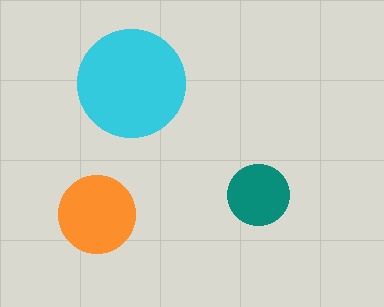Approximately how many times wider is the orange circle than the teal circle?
About 1.5 times wider.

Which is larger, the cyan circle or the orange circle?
The cyan one.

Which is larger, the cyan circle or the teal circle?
The cyan one.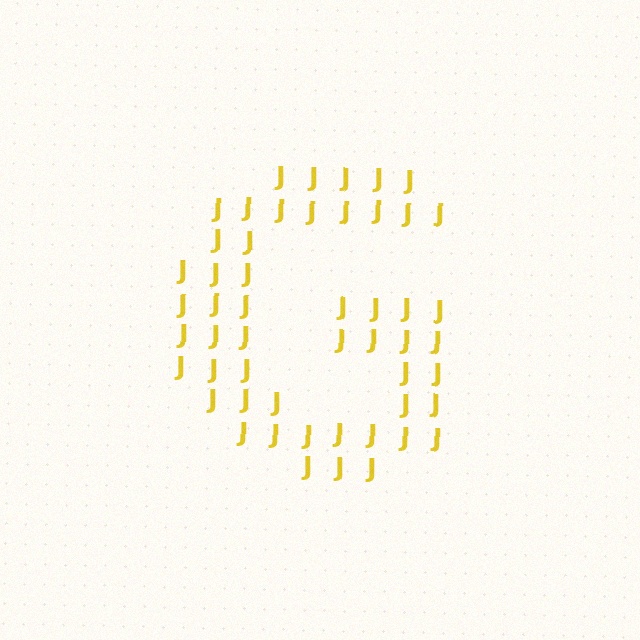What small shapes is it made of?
It is made of small letter J's.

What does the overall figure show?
The overall figure shows the letter G.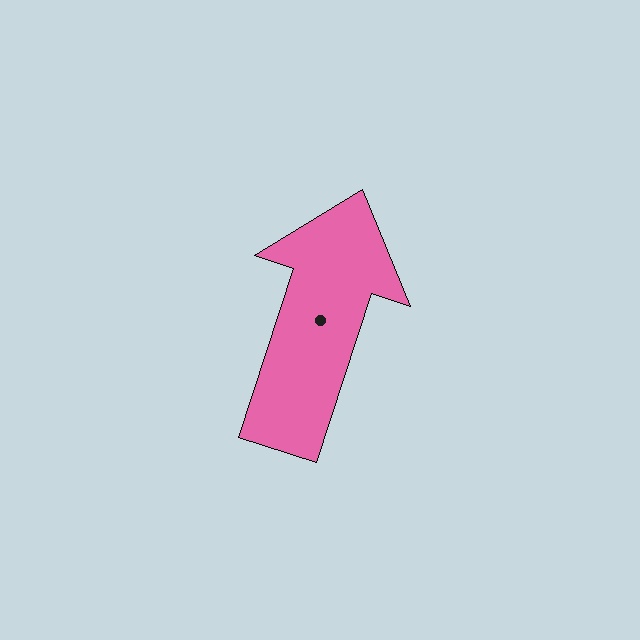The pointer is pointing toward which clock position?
Roughly 1 o'clock.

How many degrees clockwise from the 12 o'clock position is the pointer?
Approximately 18 degrees.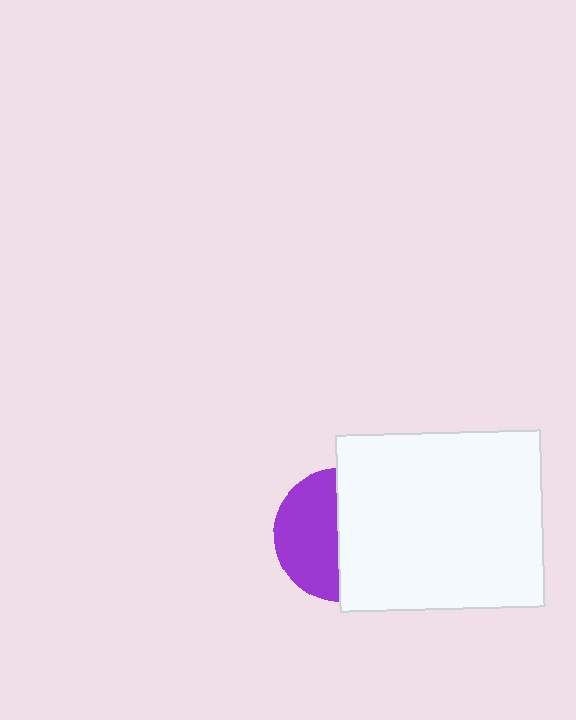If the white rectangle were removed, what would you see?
You would see the complete purple circle.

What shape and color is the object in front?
The object in front is a white rectangle.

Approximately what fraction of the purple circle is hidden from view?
Roughly 52% of the purple circle is hidden behind the white rectangle.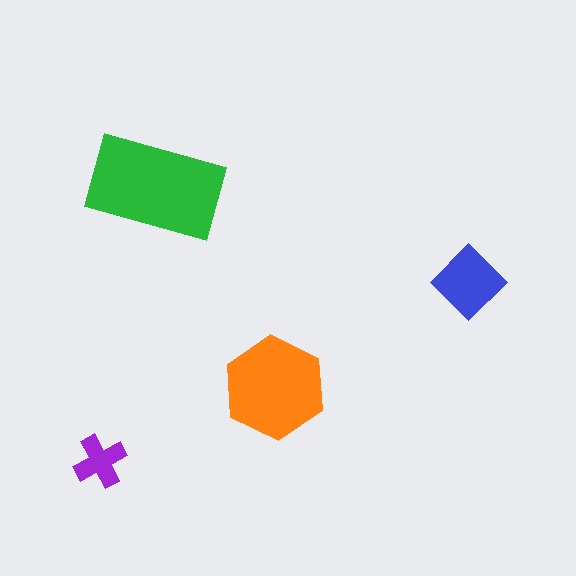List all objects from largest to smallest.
The green rectangle, the orange hexagon, the blue diamond, the purple cross.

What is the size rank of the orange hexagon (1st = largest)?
2nd.